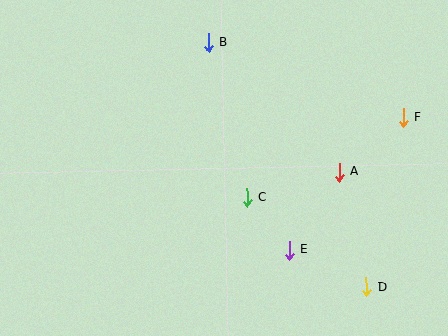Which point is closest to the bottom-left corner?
Point C is closest to the bottom-left corner.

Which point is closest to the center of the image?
Point C at (247, 197) is closest to the center.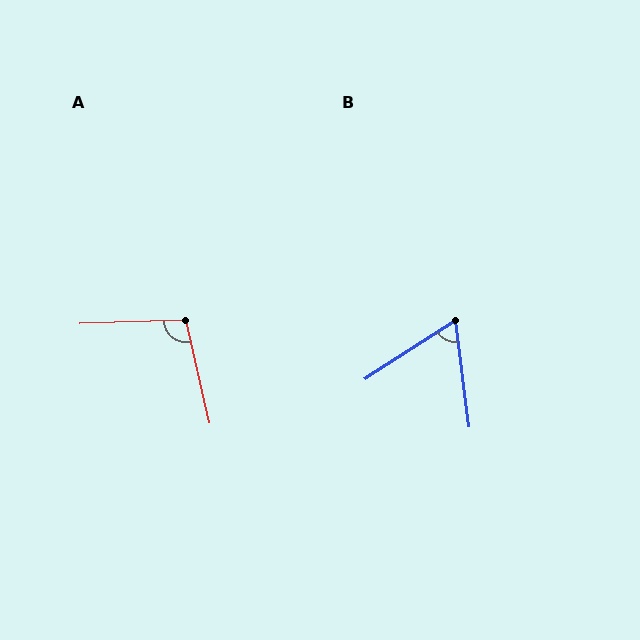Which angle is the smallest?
B, at approximately 64 degrees.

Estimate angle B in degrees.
Approximately 64 degrees.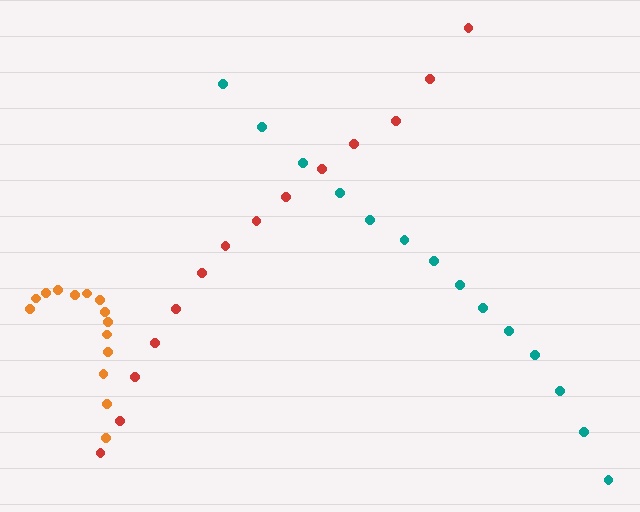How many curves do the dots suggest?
There are 3 distinct paths.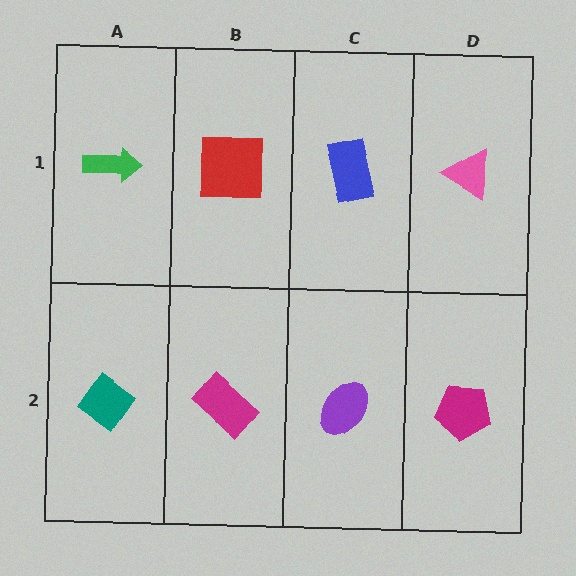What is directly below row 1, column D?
A magenta pentagon.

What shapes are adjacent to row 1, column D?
A magenta pentagon (row 2, column D), a blue rectangle (row 1, column C).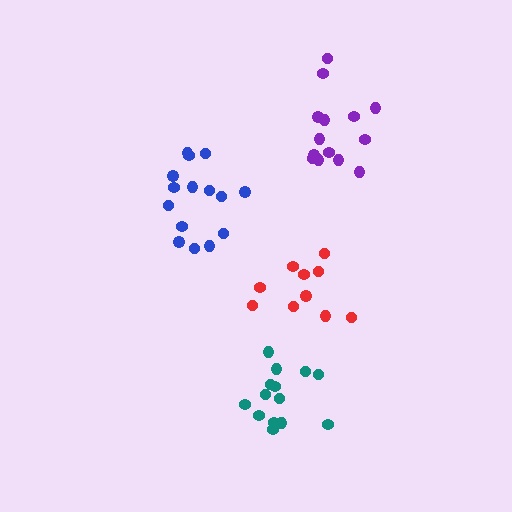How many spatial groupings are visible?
There are 4 spatial groupings.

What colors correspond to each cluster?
The clusters are colored: blue, purple, red, teal.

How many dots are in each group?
Group 1: 15 dots, Group 2: 14 dots, Group 3: 10 dots, Group 4: 14 dots (53 total).